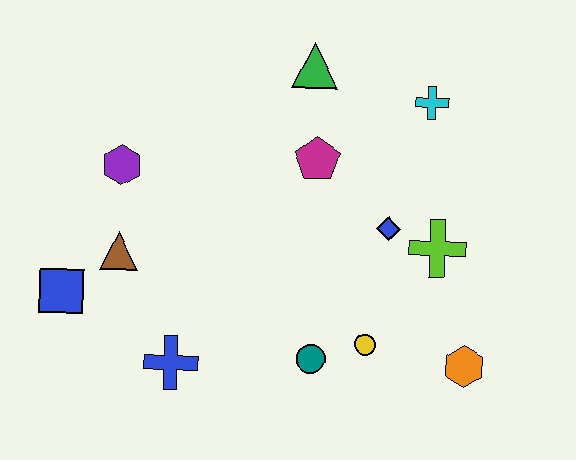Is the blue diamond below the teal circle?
No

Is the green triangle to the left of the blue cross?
No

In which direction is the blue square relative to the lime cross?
The blue square is to the left of the lime cross.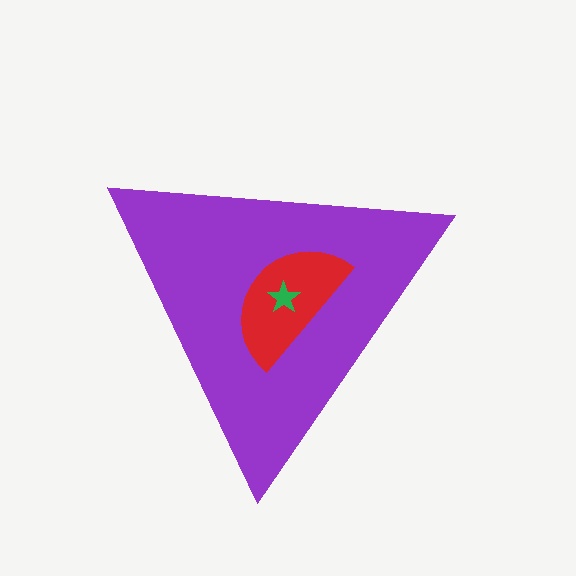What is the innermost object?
The green star.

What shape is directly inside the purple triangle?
The red semicircle.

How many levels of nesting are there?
3.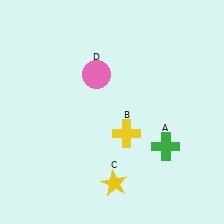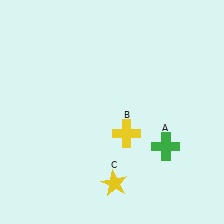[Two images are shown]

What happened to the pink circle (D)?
The pink circle (D) was removed in Image 2. It was in the top-left area of Image 1.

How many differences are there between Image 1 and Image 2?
There is 1 difference between the two images.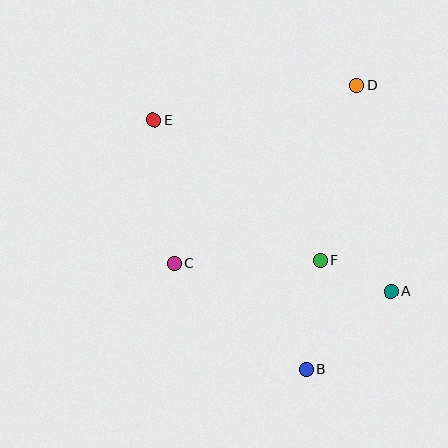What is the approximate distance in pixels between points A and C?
The distance between A and C is approximately 219 pixels.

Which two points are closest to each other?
Points A and F are closest to each other.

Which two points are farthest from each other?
Points A and E are farthest from each other.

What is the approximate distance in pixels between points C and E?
The distance between C and E is approximately 145 pixels.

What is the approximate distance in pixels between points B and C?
The distance between B and C is approximately 170 pixels.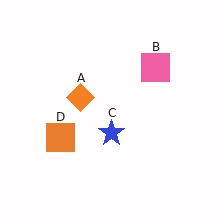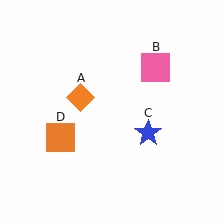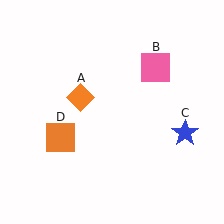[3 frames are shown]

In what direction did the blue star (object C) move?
The blue star (object C) moved right.